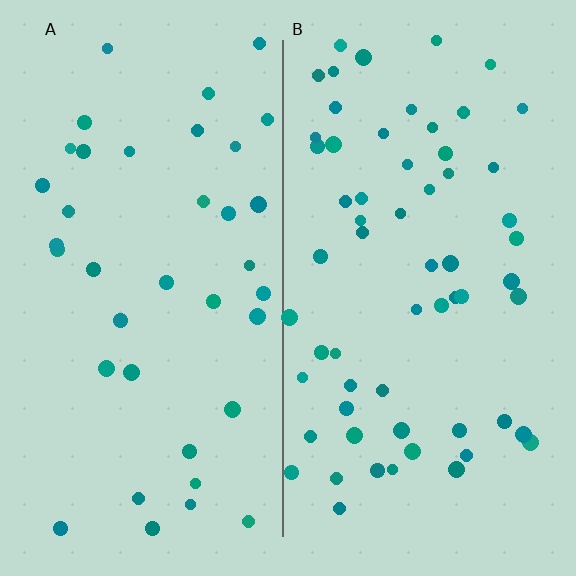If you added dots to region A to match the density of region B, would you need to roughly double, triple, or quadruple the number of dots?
Approximately double.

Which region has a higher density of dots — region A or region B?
B (the right).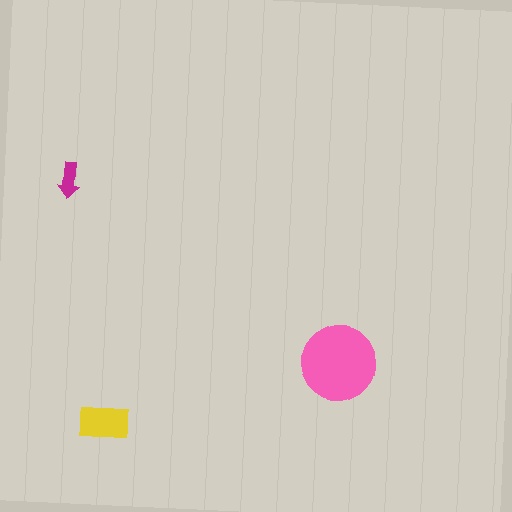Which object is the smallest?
The magenta arrow.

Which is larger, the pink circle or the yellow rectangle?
The pink circle.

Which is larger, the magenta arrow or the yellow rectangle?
The yellow rectangle.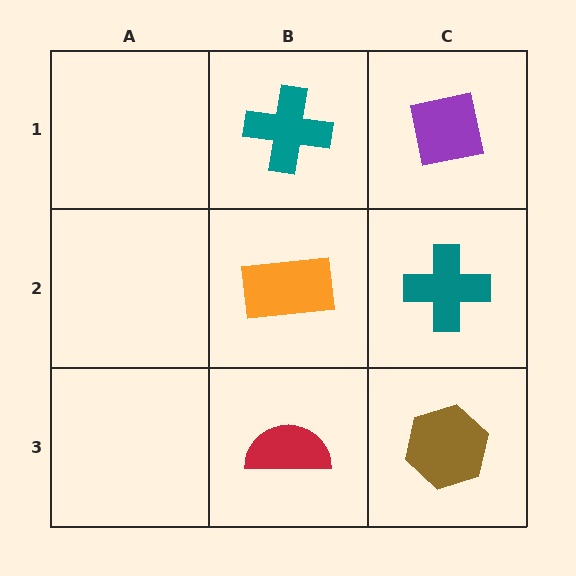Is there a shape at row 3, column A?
No, that cell is empty.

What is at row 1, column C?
A purple square.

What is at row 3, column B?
A red semicircle.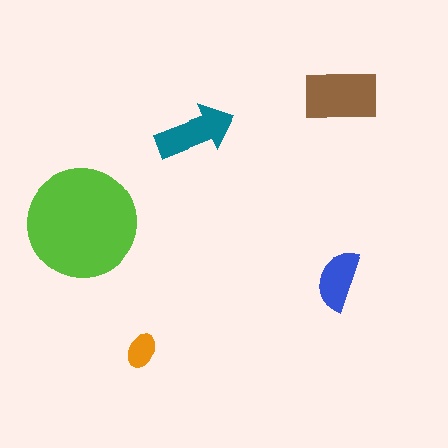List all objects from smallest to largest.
The orange ellipse, the blue semicircle, the teal arrow, the brown rectangle, the lime circle.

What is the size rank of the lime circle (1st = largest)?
1st.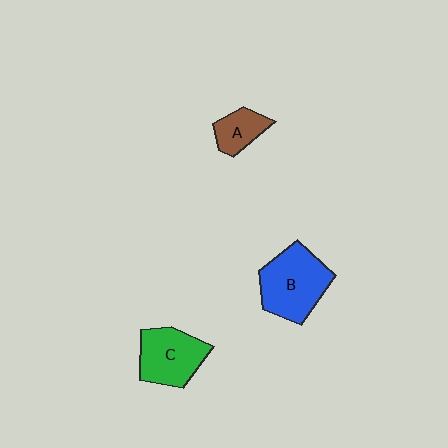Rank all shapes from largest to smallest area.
From largest to smallest: B (blue), C (green), A (brown).